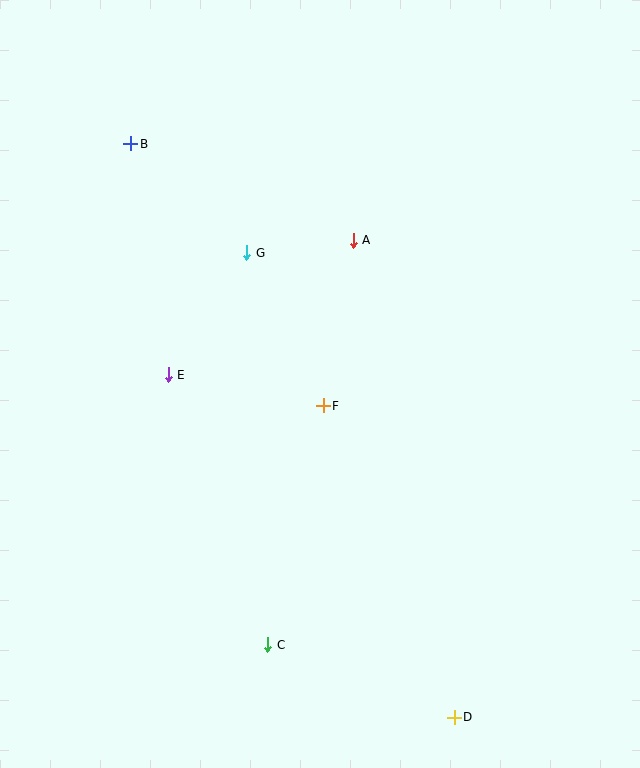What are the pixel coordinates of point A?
Point A is at (353, 240).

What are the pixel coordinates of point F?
Point F is at (323, 406).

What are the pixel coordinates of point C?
Point C is at (268, 645).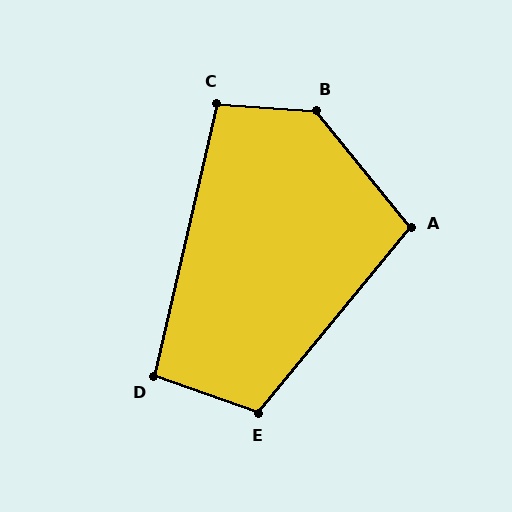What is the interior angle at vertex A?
Approximately 102 degrees (obtuse).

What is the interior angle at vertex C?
Approximately 99 degrees (obtuse).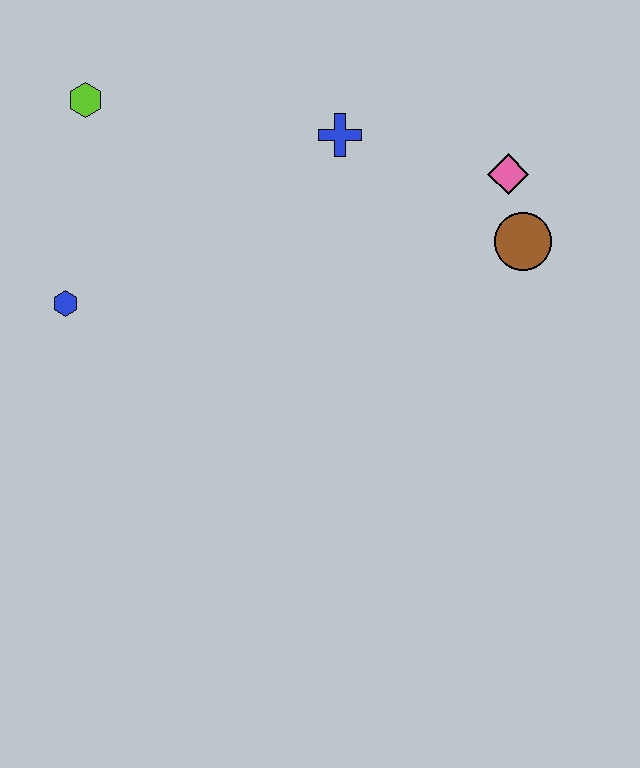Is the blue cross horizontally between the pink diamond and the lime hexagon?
Yes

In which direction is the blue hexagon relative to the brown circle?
The blue hexagon is to the left of the brown circle.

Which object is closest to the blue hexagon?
The lime hexagon is closest to the blue hexagon.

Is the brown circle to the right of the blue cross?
Yes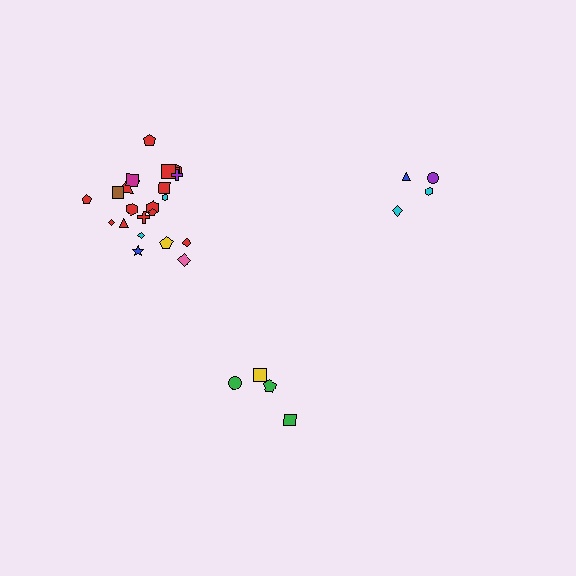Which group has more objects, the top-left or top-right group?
The top-left group.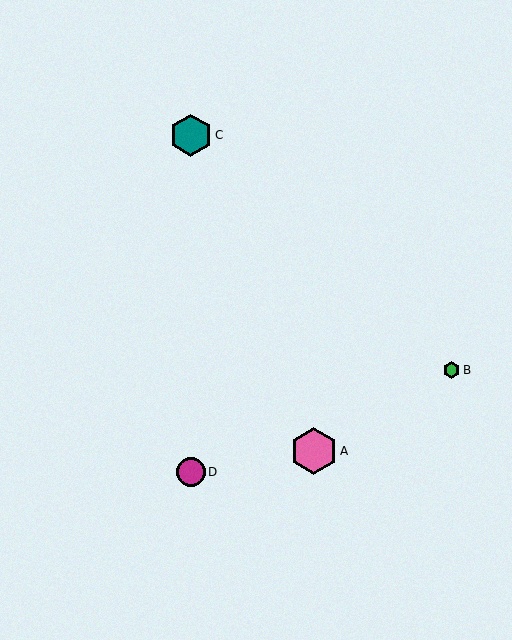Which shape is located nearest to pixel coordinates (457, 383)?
The green hexagon (labeled B) at (451, 370) is nearest to that location.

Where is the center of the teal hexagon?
The center of the teal hexagon is at (191, 135).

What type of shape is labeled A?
Shape A is a pink hexagon.